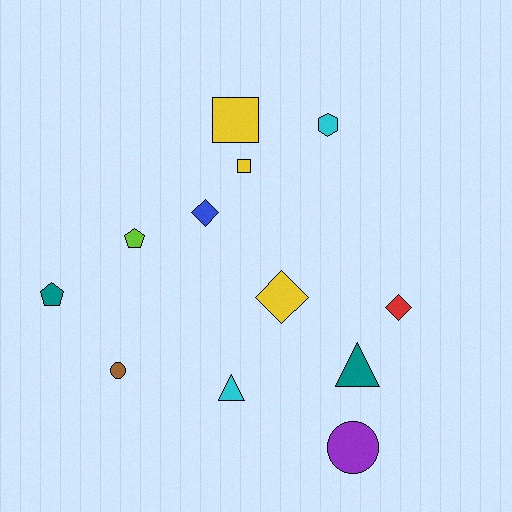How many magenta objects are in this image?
There are no magenta objects.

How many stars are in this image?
There are no stars.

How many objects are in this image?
There are 12 objects.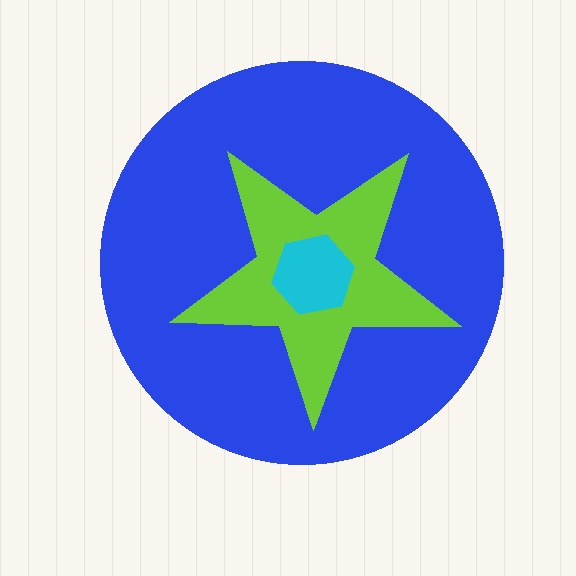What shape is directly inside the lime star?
The cyan hexagon.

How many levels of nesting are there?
3.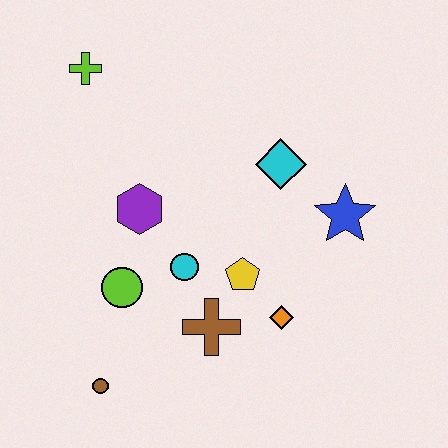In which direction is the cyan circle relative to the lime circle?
The cyan circle is to the right of the lime circle.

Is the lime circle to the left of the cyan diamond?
Yes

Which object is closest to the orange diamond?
The yellow pentagon is closest to the orange diamond.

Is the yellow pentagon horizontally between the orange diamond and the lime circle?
Yes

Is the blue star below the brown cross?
No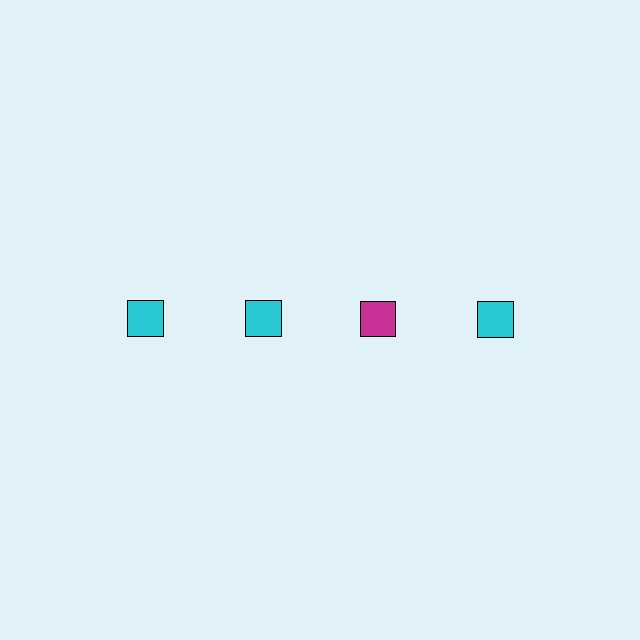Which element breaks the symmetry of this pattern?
The magenta square in the top row, center column breaks the symmetry. All other shapes are cyan squares.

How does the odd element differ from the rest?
It has a different color: magenta instead of cyan.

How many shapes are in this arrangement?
There are 4 shapes arranged in a grid pattern.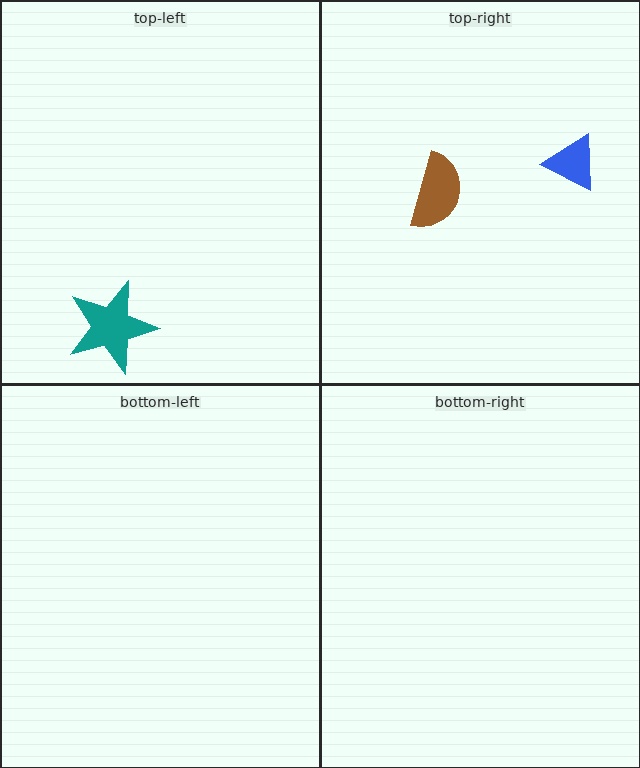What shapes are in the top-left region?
The teal star.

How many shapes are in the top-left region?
1.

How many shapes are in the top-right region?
2.